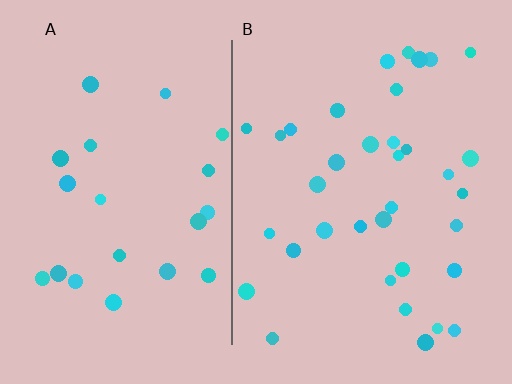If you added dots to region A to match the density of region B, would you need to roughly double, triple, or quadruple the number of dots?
Approximately double.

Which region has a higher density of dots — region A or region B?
B (the right).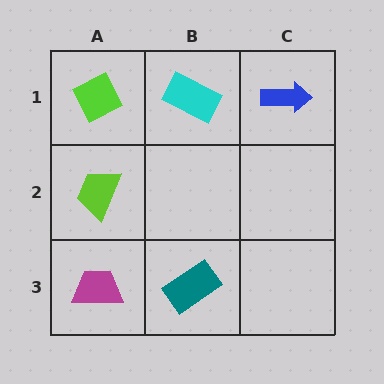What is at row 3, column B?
A teal rectangle.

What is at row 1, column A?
A lime diamond.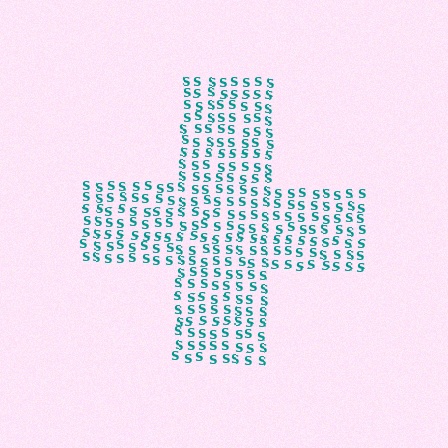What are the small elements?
The small elements are letter S's.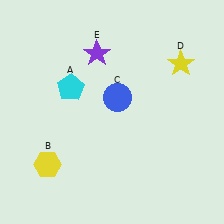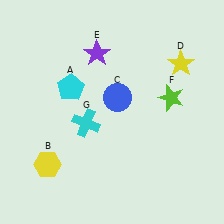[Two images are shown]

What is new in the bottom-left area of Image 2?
A cyan cross (G) was added in the bottom-left area of Image 2.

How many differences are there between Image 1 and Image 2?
There are 2 differences between the two images.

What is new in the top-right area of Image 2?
A lime star (F) was added in the top-right area of Image 2.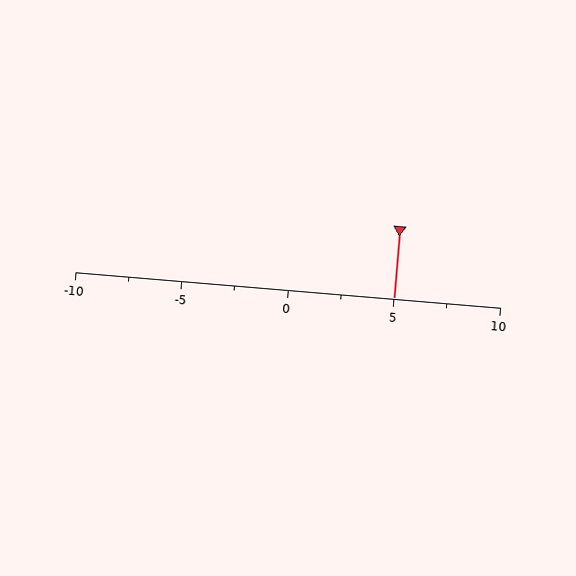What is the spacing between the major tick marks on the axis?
The major ticks are spaced 5 apart.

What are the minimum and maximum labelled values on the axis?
The axis runs from -10 to 10.